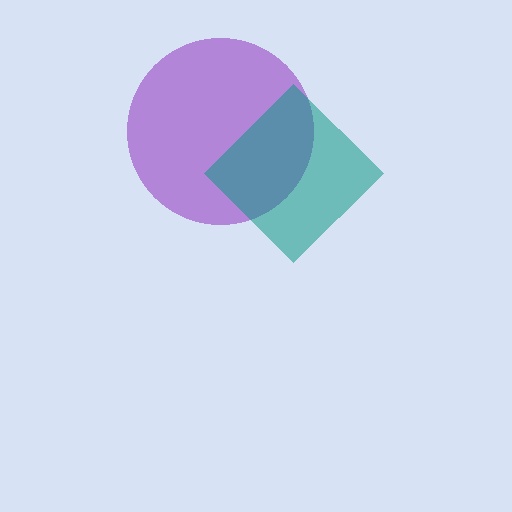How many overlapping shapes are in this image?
There are 2 overlapping shapes in the image.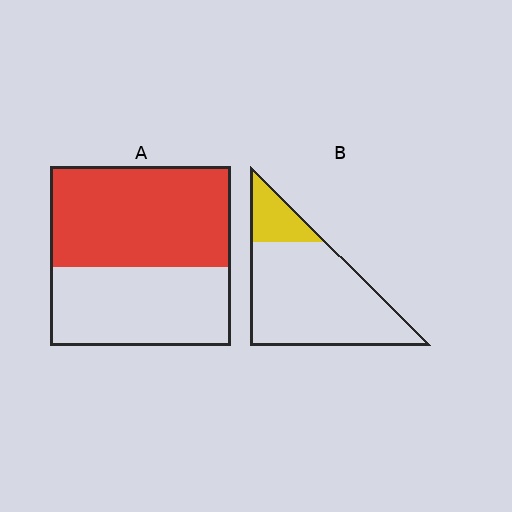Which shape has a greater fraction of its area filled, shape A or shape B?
Shape A.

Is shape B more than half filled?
No.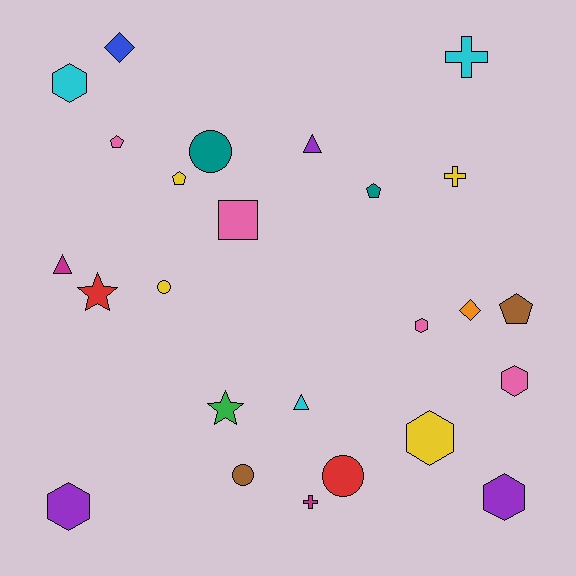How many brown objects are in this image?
There are 2 brown objects.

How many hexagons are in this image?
There are 6 hexagons.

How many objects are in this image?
There are 25 objects.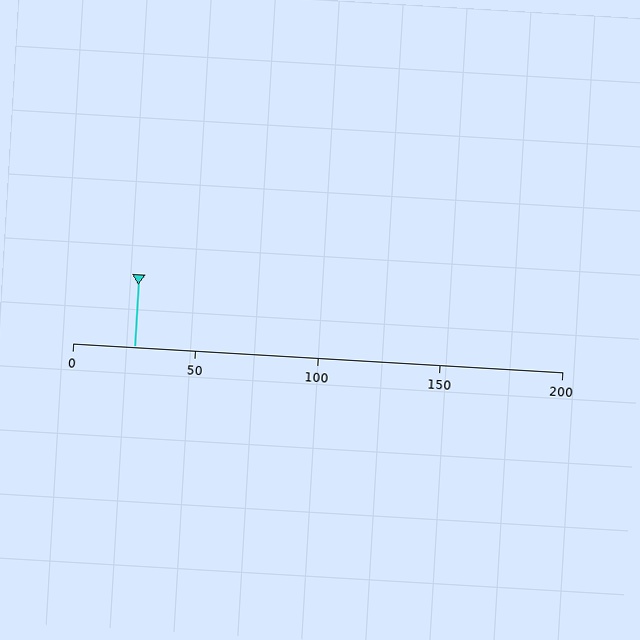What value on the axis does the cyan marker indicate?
The marker indicates approximately 25.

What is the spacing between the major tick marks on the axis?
The major ticks are spaced 50 apart.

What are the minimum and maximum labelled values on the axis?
The axis runs from 0 to 200.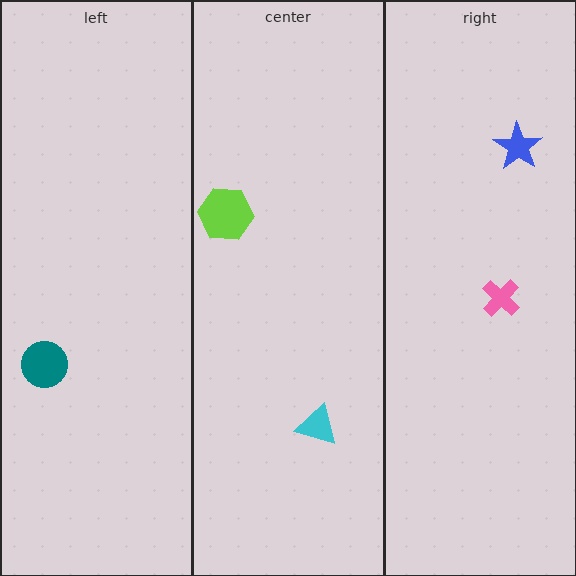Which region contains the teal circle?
The left region.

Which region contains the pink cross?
The right region.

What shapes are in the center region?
The cyan triangle, the lime hexagon.